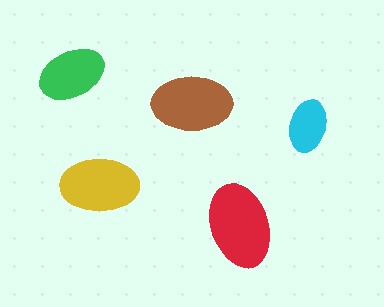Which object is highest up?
The green ellipse is topmost.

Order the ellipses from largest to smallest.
the red one, the brown one, the yellow one, the green one, the cyan one.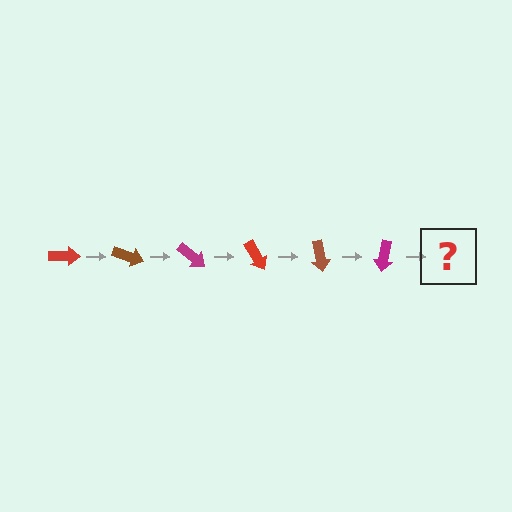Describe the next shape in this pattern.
It should be a red arrow, rotated 120 degrees from the start.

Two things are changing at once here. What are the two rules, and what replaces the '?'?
The two rules are that it rotates 20 degrees each step and the color cycles through red, brown, and magenta. The '?' should be a red arrow, rotated 120 degrees from the start.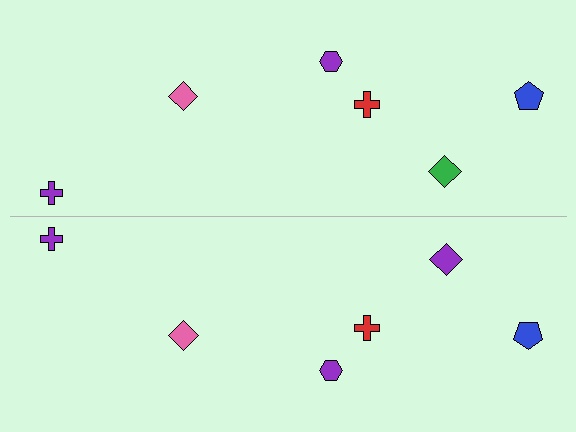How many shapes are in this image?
There are 12 shapes in this image.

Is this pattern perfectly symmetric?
No, the pattern is not perfectly symmetric. The purple diamond on the bottom side breaks the symmetry — its mirror counterpart is green.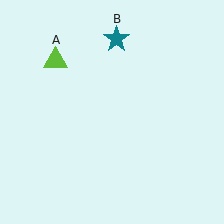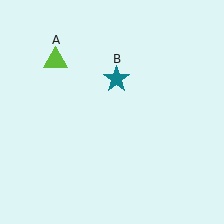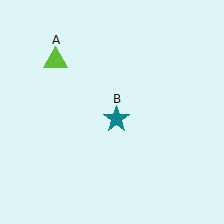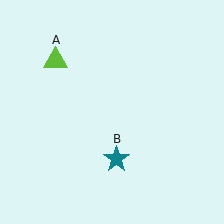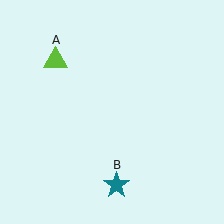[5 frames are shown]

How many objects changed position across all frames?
1 object changed position: teal star (object B).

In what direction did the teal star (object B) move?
The teal star (object B) moved down.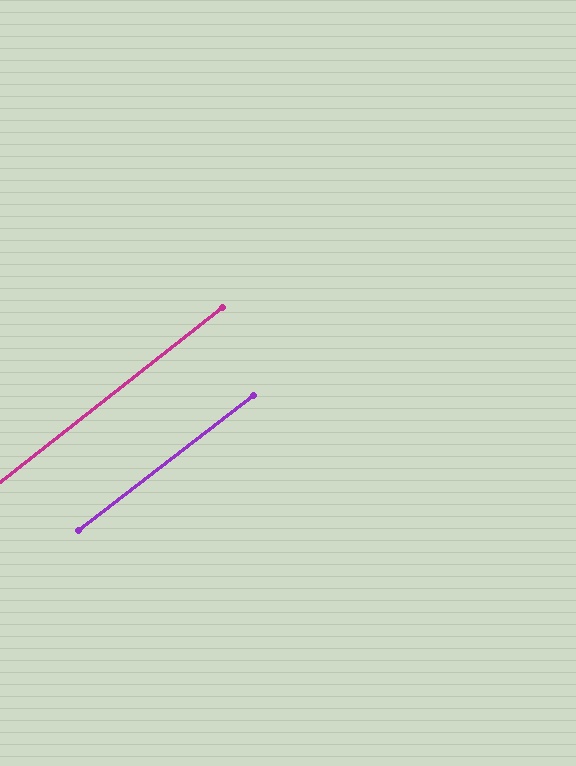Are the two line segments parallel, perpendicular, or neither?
Parallel — their directions differ by only 0.6°.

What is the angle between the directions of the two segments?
Approximately 1 degree.